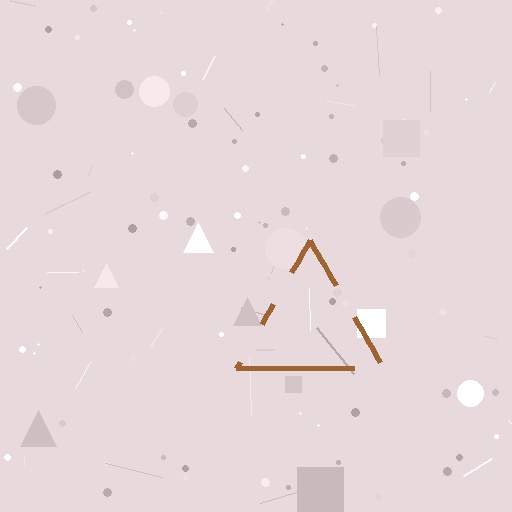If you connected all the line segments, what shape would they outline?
They would outline a triangle.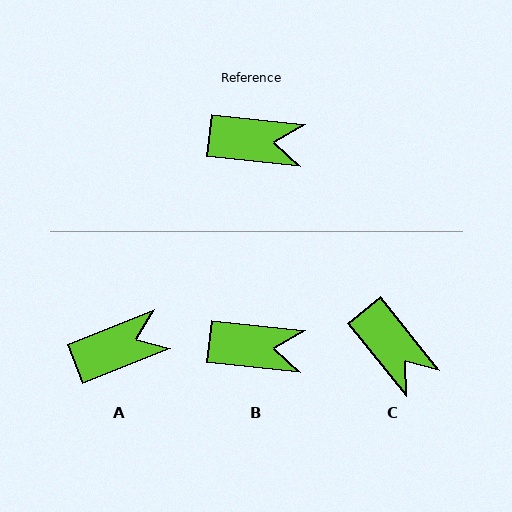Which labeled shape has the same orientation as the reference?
B.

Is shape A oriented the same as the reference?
No, it is off by about 28 degrees.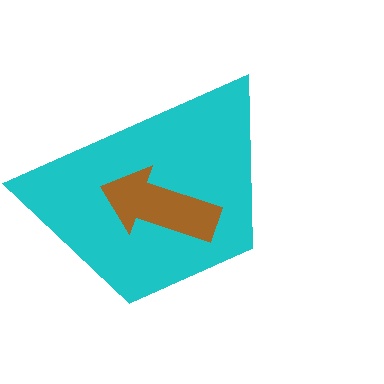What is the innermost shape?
The brown arrow.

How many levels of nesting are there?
2.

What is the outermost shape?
The cyan trapezoid.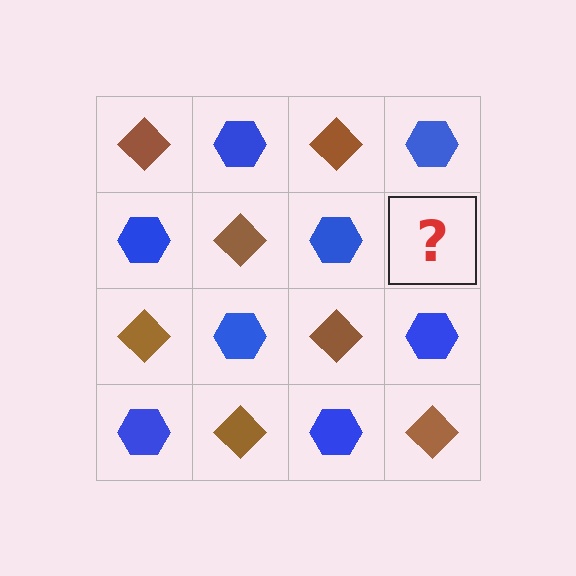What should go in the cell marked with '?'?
The missing cell should contain a brown diamond.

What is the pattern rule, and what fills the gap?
The rule is that it alternates brown diamond and blue hexagon in a checkerboard pattern. The gap should be filled with a brown diamond.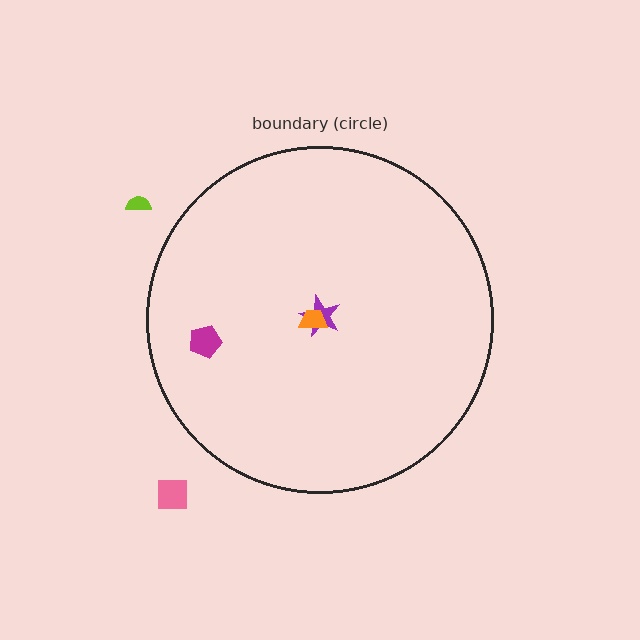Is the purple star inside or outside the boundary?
Inside.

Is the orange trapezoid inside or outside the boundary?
Inside.